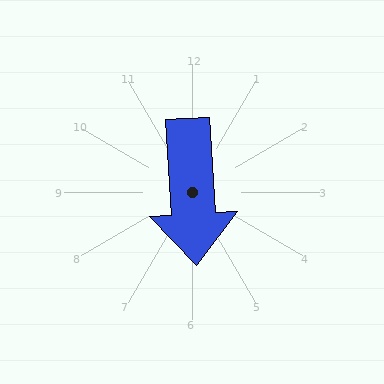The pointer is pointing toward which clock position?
Roughly 6 o'clock.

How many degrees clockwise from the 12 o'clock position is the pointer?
Approximately 177 degrees.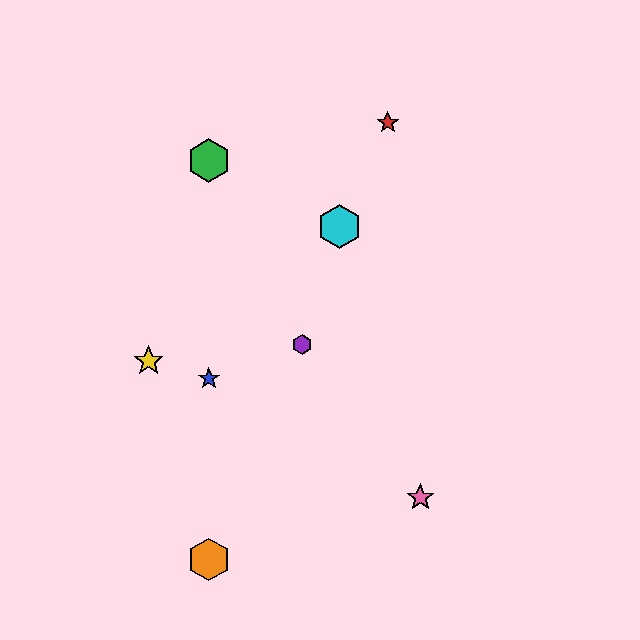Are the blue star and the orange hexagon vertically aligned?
Yes, both are at x≈209.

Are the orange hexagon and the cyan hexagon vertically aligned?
No, the orange hexagon is at x≈209 and the cyan hexagon is at x≈339.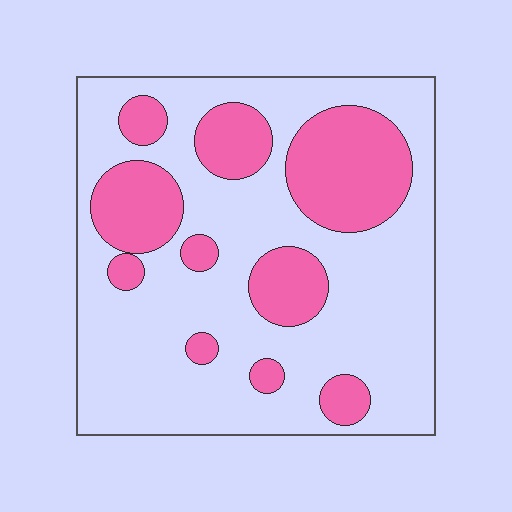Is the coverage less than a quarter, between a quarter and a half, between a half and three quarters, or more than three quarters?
Between a quarter and a half.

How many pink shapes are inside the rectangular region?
10.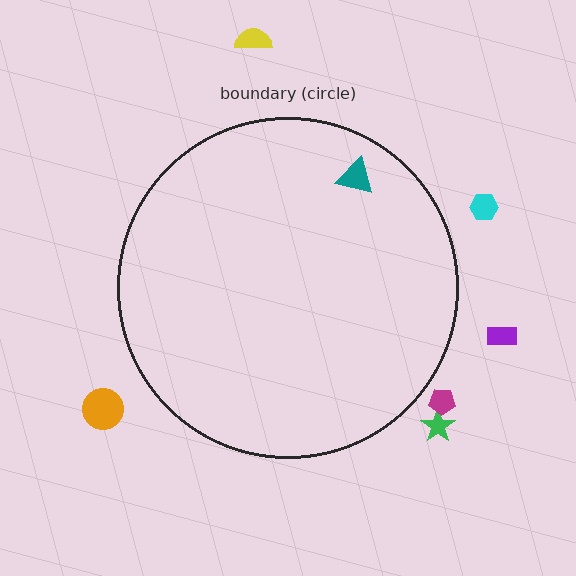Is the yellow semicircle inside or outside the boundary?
Outside.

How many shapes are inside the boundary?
1 inside, 6 outside.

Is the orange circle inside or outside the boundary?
Outside.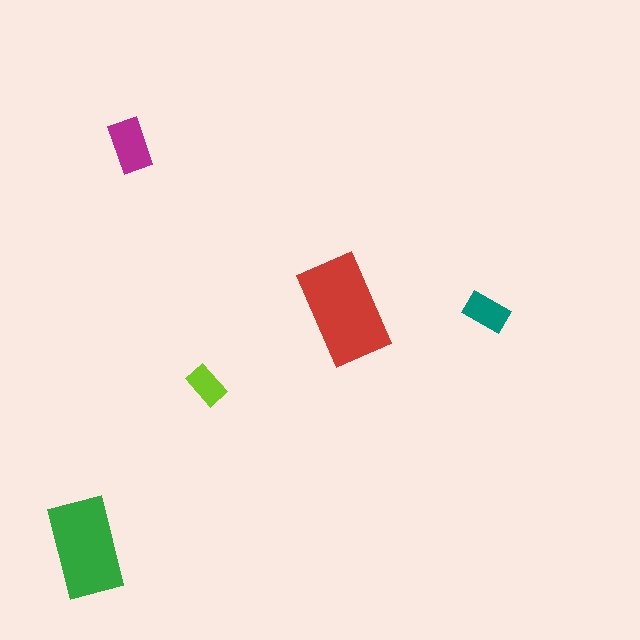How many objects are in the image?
There are 5 objects in the image.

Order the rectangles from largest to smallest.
the red one, the green one, the magenta one, the teal one, the lime one.